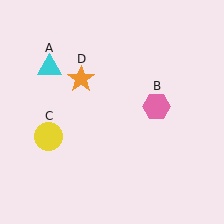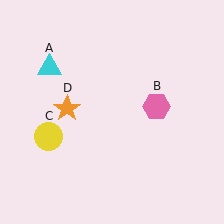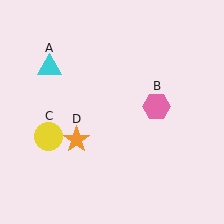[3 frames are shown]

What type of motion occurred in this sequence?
The orange star (object D) rotated counterclockwise around the center of the scene.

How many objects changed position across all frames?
1 object changed position: orange star (object D).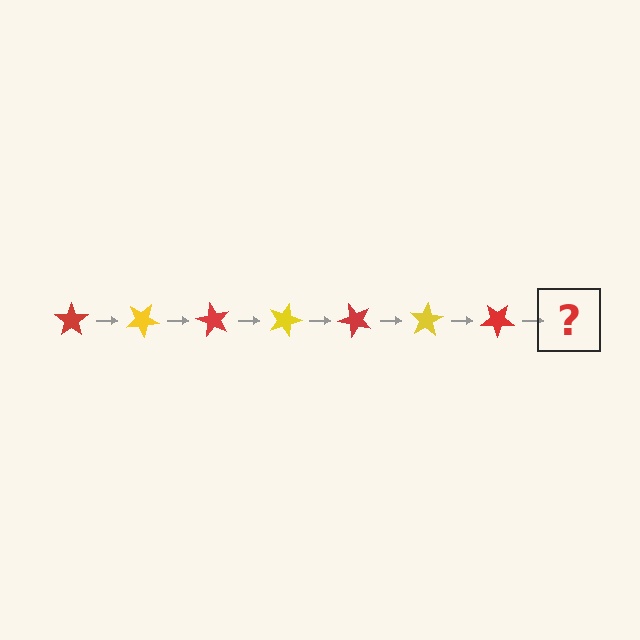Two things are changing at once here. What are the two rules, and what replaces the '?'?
The two rules are that it rotates 30 degrees each step and the color cycles through red and yellow. The '?' should be a yellow star, rotated 210 degrees from the start.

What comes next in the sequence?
The next element should be a yellow star, rotated 210 degrees from the start.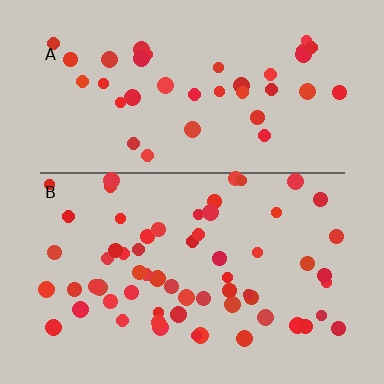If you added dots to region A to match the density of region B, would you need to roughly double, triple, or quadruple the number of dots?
Approximately double.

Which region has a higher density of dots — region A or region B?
B (the bottom).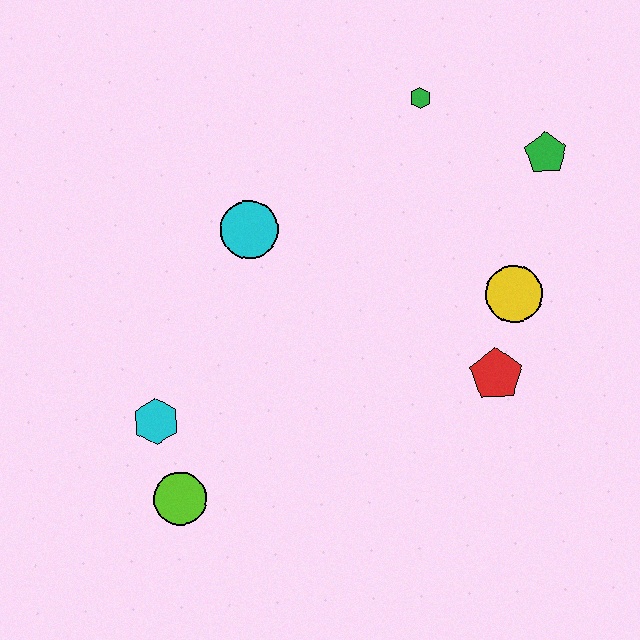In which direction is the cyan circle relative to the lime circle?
The cyan circle is above the lime circle.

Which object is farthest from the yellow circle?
The lime circle is farthest from the yellow circle.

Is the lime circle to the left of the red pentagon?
Yes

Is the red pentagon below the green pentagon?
Yes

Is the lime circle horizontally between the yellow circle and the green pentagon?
No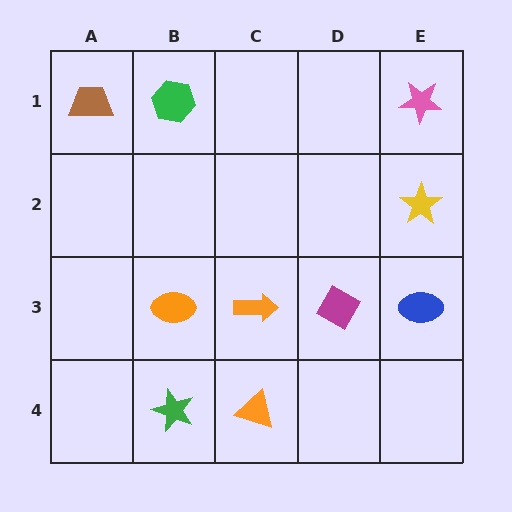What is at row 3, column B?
An orange ellipse.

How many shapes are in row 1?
3 shapes.